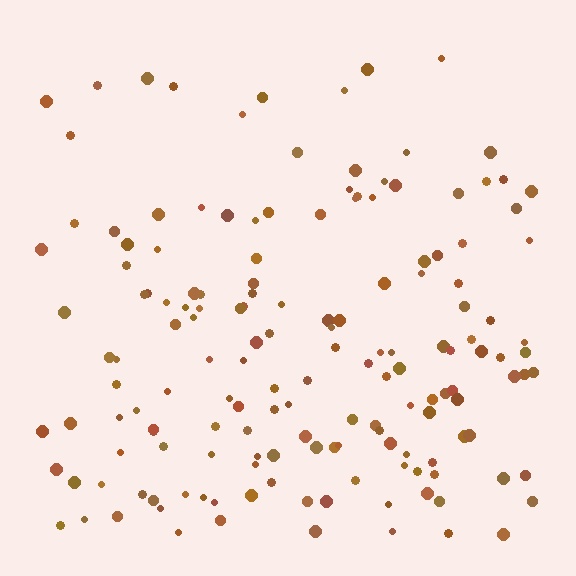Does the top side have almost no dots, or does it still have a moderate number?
Still a moderate number, just noticeably fewer than the bottom.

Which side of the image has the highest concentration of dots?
The bottom.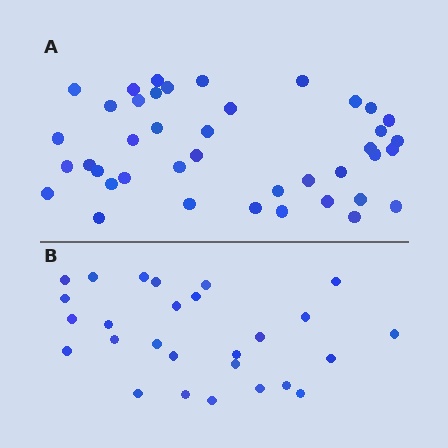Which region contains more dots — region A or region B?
Region A (the top region) has more dots.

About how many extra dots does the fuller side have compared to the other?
Region A has approximately 15 more dots than region B.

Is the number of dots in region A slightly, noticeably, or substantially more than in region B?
Region A has substantially more. The ratio is roughly 1.5 to 1.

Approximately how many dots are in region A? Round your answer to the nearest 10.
About 40 dots. (The exact count is 41, which rounds to 40.)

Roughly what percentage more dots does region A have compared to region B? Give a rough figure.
About 50% more.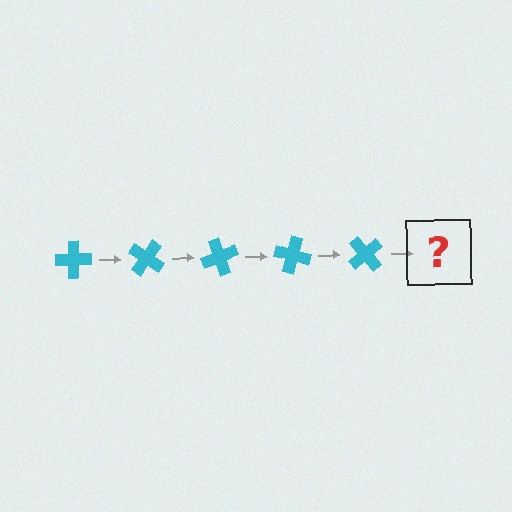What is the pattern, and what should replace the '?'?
The pattern is that the cross rotates 35 degrees each step. The '?' should be a cyan cross rotated 175 degrees.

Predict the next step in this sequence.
The next step is a cyan cross rotated 175 degrees.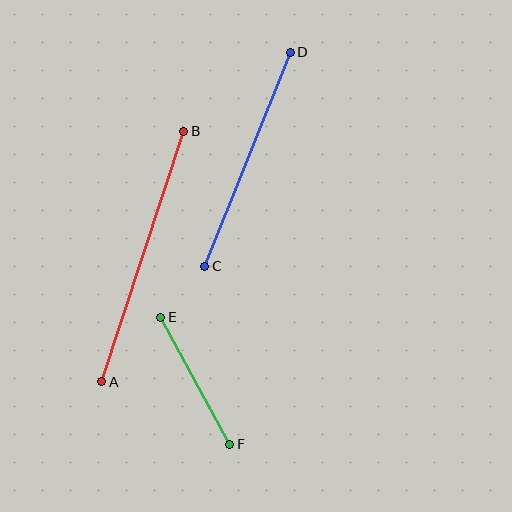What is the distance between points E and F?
The distance is approximately 145 pixels.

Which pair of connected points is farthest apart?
Points A and B are farthest apart.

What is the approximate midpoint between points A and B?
The midpoint is at approximately (143, 257) pixels.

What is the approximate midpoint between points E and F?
The midpoint is at approximately (195, 381) pixels.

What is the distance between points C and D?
The distance is approximately 230 pixels.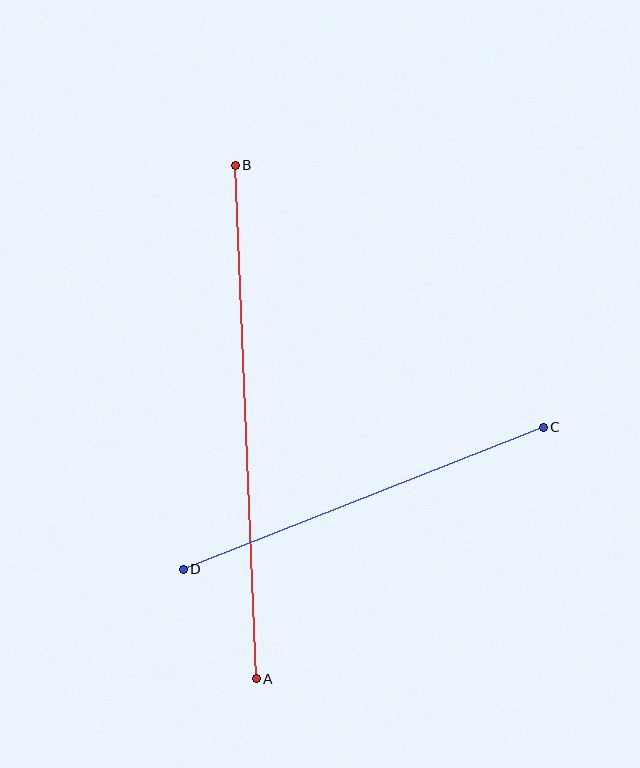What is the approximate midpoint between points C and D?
The midpoint is at approximately (363, 498) pixels.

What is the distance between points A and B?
The distance is approximately 514 pixels.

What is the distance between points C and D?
The distance is approximately 387 pixels.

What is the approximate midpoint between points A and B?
The midpoint is at approximately (246, 422) pixels.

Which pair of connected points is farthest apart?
Points A and B are farthest apart.